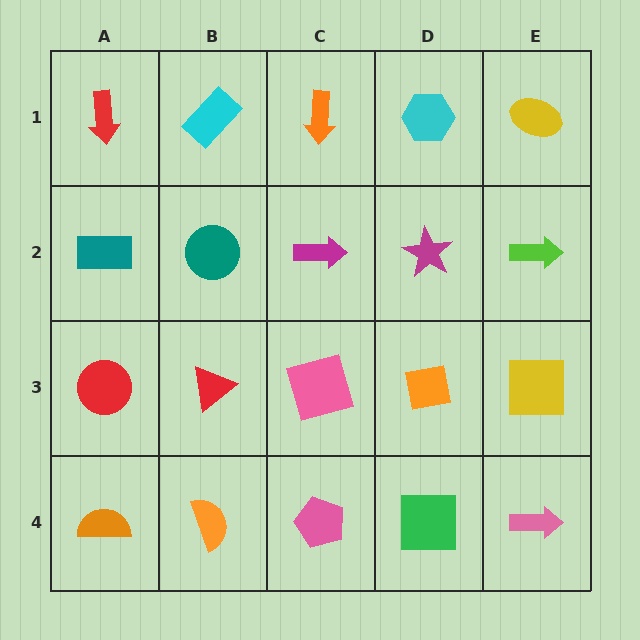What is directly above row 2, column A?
A red arrow.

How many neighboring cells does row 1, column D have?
3.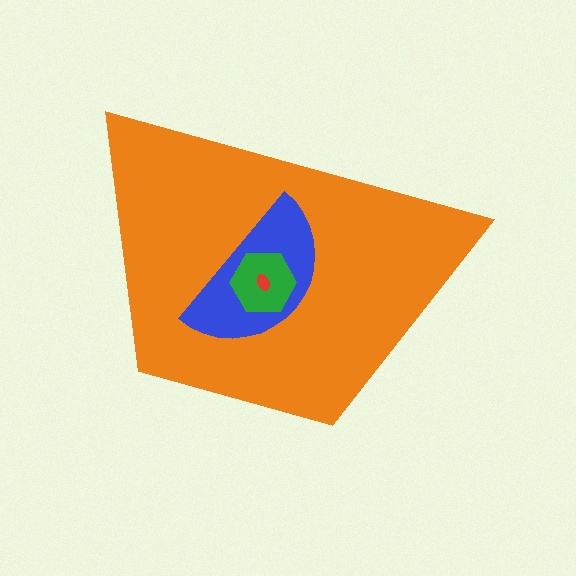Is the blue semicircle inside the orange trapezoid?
Yes.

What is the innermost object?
The red ellipse.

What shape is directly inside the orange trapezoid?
The blue semicircle.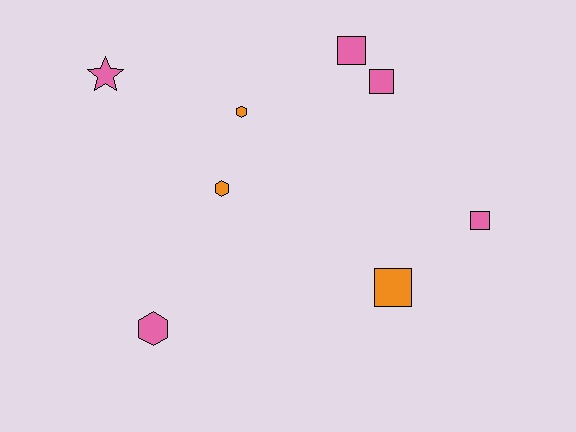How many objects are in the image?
There are 8 objects.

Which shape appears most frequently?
Square, with 4 objects.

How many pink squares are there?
There are 3 pink squares.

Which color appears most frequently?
Pink, with 5 objects.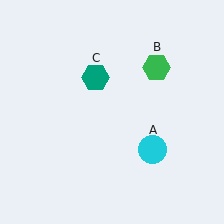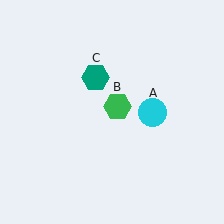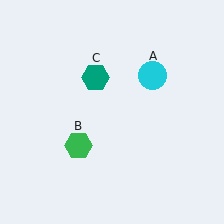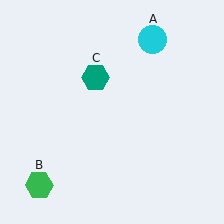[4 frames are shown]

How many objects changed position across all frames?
2 objects changed position: cyan circle (object A), green hexagon (object B).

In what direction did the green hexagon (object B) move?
The green hexagon (object B) moved down and to the left.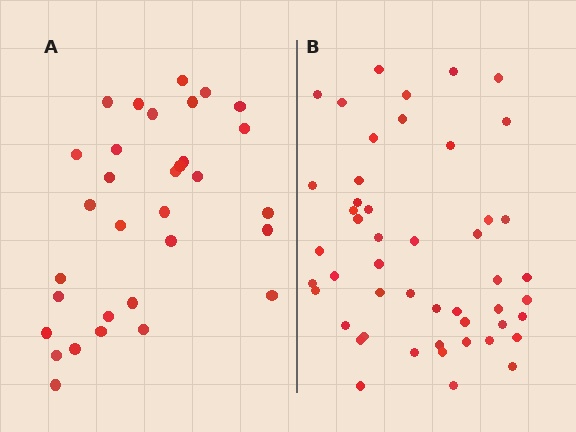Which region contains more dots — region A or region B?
Region B (the right region) has more dots.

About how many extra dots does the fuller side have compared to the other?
Region B has approximately 15 more dots than region A.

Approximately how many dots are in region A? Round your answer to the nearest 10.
About 30 dots. (The exact count is 32, which rounds to 30.)